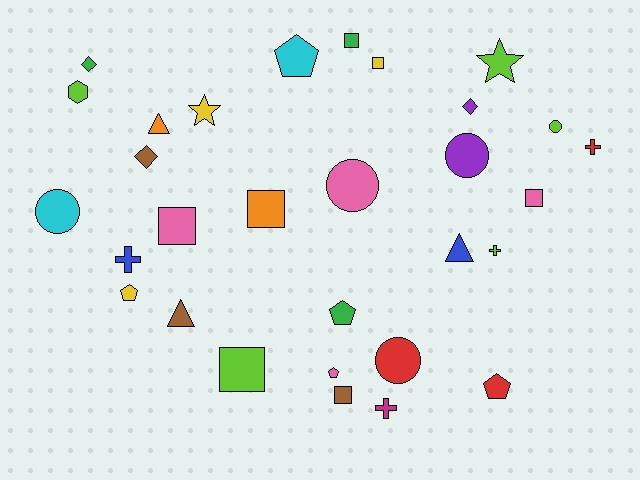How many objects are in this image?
There are 30 objects.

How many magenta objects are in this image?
There is 1 magenta object.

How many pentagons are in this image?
There are 5 pentagons.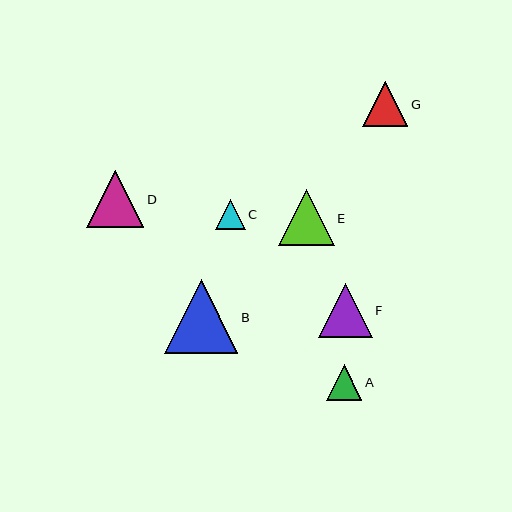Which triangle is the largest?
Triangle B is the largest with a size of approximately 73 pixels.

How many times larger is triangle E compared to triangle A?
Triangle E is approximately 1.6 times the size of triangle A.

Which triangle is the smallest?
Triangle C is the smallest with a size of approximately 29 pixels.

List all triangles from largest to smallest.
From largest to smallest: B, D, E, F, G, A, C.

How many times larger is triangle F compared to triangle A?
Triangle F is approximately 1.5 times the size of triangle A.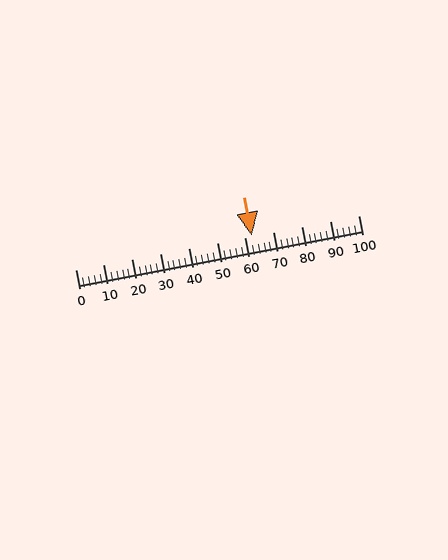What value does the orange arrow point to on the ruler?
The orange arrow points to approximately 62.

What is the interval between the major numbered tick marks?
The major tick marks are spaced 10 units apart.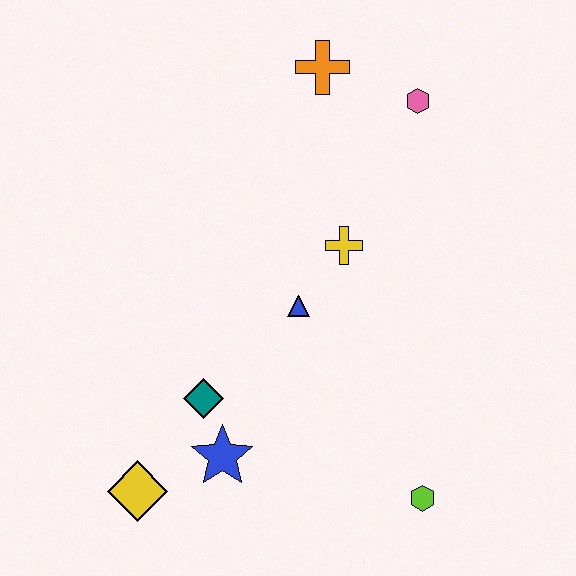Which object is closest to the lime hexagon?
The blue star is closest to the lime hexagon.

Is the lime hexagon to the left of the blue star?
No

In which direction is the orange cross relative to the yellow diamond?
The orange cross is above the yellow diamond.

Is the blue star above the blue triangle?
No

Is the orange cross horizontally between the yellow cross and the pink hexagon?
No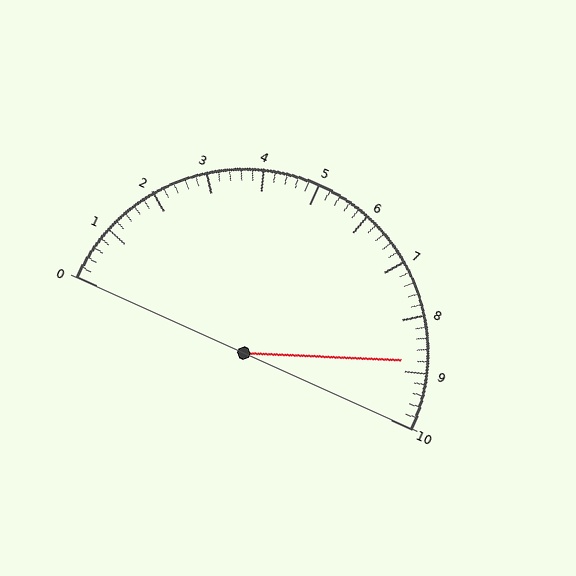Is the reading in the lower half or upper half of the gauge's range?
The reading is in the upper half of the range (0 to 10).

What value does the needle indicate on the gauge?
The needle indicates approximately 8.8.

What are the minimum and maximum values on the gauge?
The gauge ranges from 0 to 10.